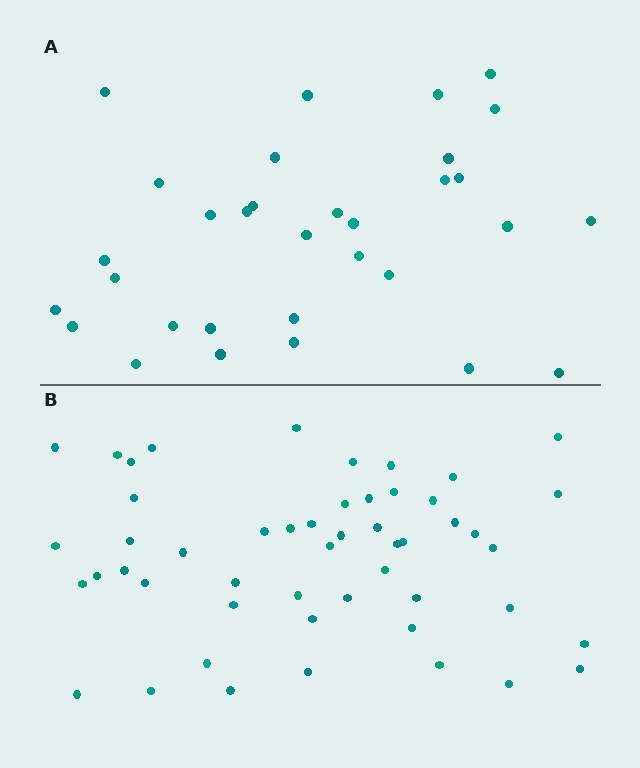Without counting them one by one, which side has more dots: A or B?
Region B (the bottom region) has more dots.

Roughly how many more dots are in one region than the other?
Region B has approximately 20 more dots than region A.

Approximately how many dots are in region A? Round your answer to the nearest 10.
About 30 dots. (The exact count is 32, which rounds to 30.)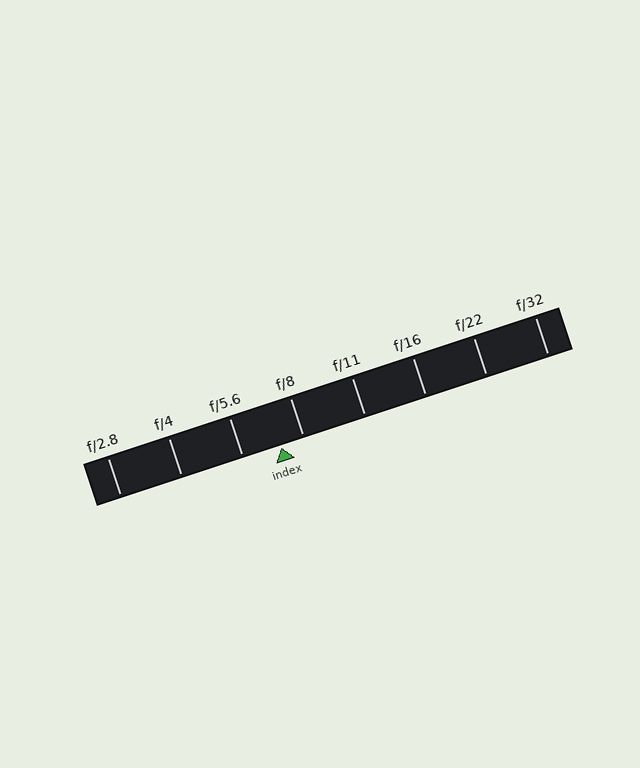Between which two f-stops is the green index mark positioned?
The index mark is between f/5.6 and f/8.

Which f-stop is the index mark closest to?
The index mark is closest to f/8.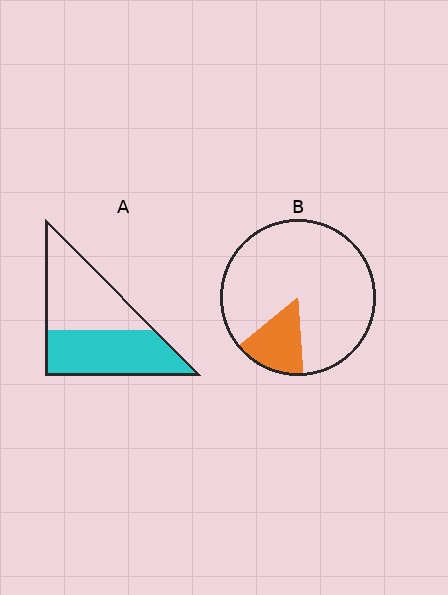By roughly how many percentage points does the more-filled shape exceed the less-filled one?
By roughly 35 percentage points (A over B).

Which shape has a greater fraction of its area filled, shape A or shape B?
Shape A.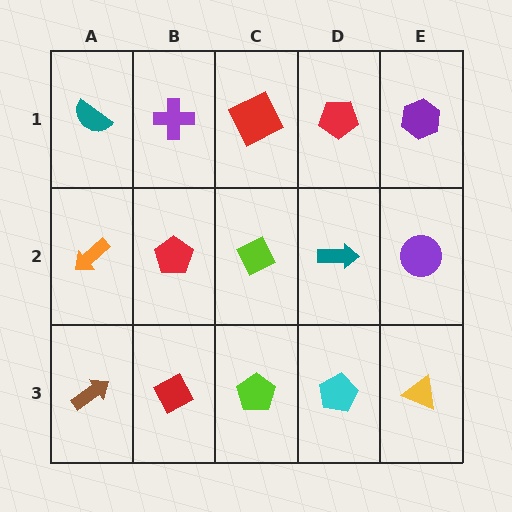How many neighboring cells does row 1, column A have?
2.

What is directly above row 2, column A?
A teal semicircle.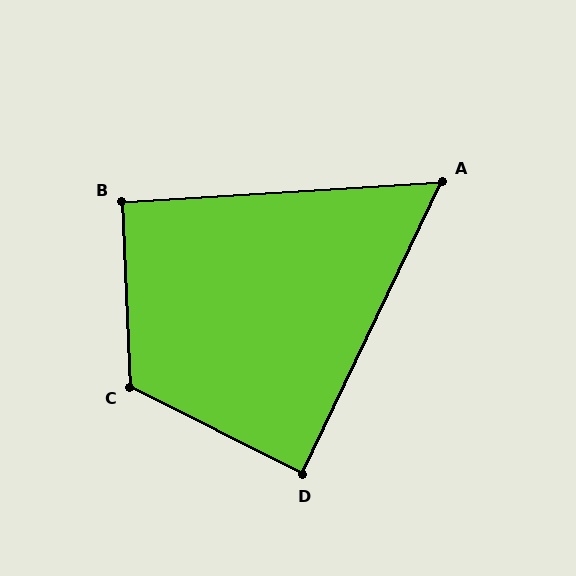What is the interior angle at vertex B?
Approximately 91 degrees (approximately right).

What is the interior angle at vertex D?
Approximately 89 degrees (approximately right).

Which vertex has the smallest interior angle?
A, at approximately 61 degrees.